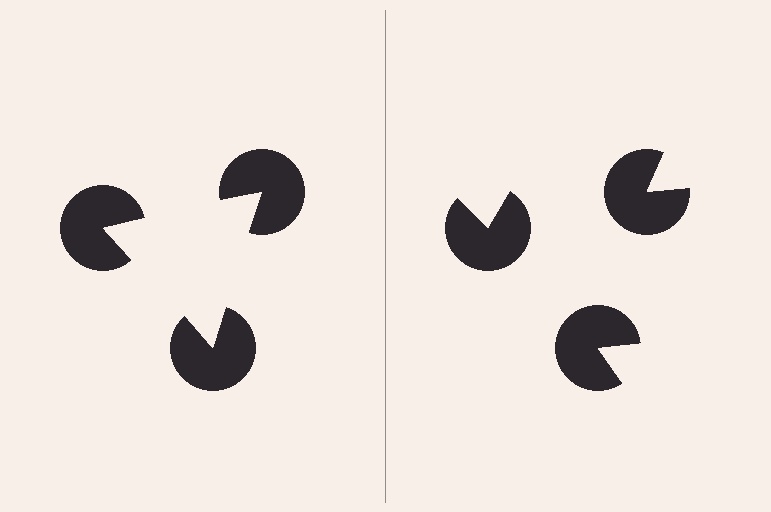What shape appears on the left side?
An illusory triangle.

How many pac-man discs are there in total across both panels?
6 — 3 on each side.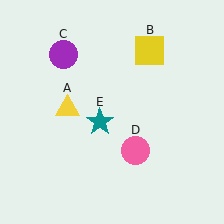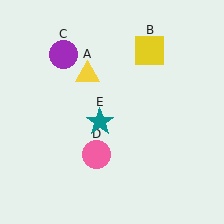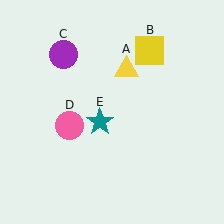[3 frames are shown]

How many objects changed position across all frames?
2 objects changed position: yellow triangle (object A), pink circle (object D).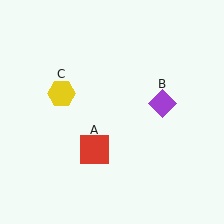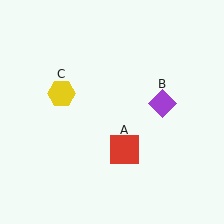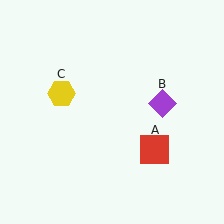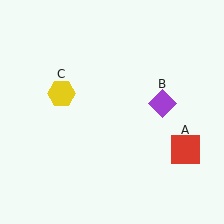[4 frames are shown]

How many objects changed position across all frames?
1 object changed position: red square (object A).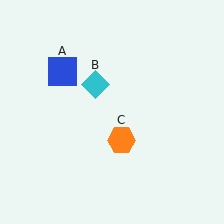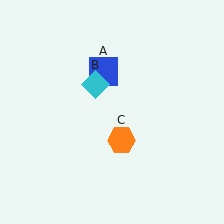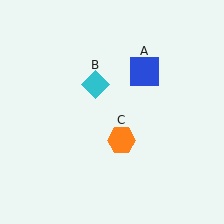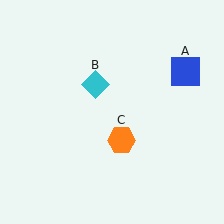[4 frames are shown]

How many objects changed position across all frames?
1 object changed position: blue square (object A).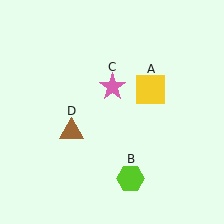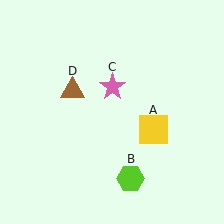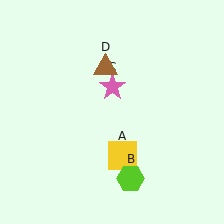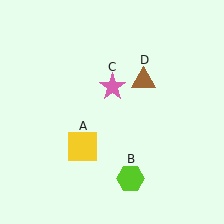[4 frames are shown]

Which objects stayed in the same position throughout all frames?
Lime hexagon (object B) and pink star (object C) remained stationary.